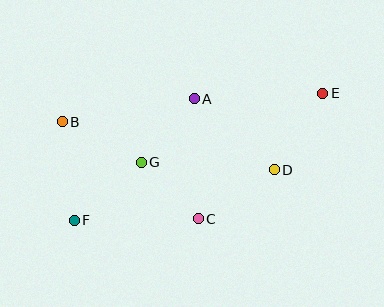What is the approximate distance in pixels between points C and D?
The distance between C and D is approximately 91 pixels.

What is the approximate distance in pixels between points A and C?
The distance between A and C is approximately 120 pixels.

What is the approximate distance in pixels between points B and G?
The distance between B and G is approximately 89 pixels.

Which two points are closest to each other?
Points C and G are closest to each other.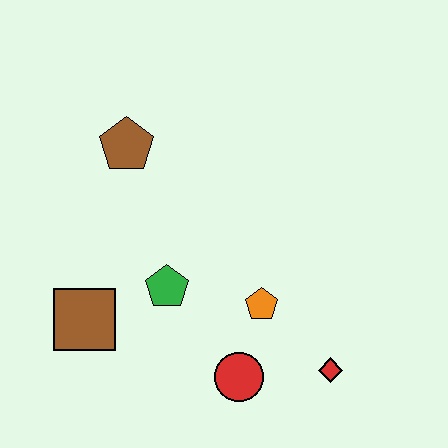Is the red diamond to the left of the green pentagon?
No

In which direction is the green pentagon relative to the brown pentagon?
The green pentagon is below the brown pentagon.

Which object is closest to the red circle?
The orange pentagon is closest to the red circle.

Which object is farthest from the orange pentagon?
The brown pentagon is farthest from the orange pentagon.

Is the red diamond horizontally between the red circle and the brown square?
No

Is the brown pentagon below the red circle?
No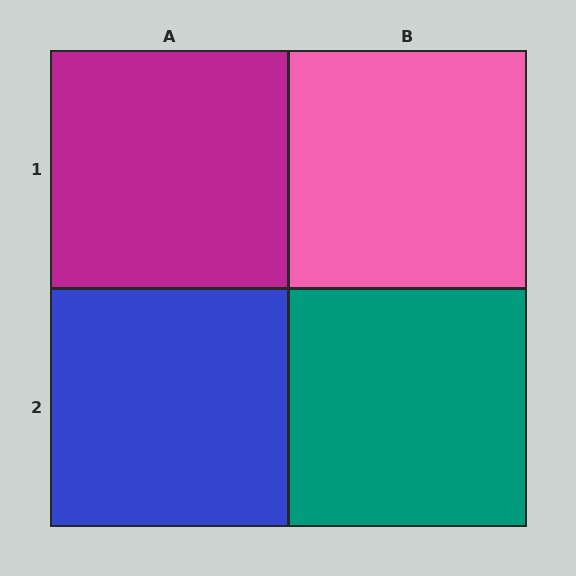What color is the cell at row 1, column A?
Magenta.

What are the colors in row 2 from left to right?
Blue, teal.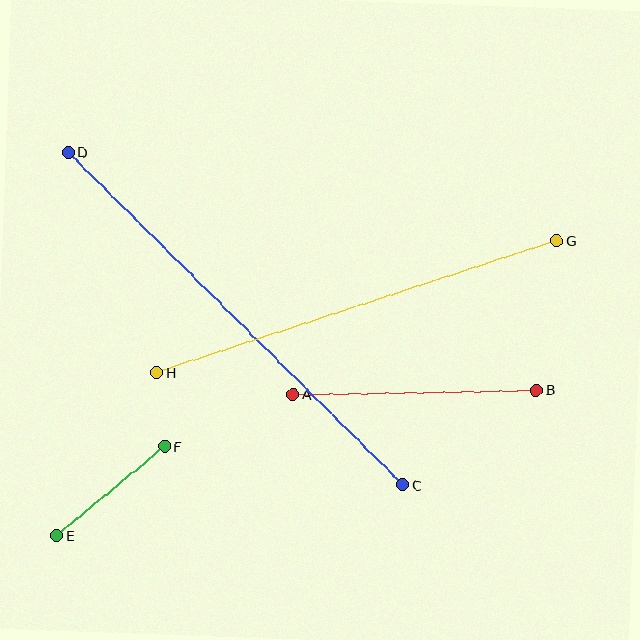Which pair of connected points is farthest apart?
Points C and D are farthest apart.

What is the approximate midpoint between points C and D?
The midpoint is at approximately (236, 318) pixels.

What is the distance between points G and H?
The distance is approximately 421 pixels.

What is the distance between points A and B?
The distance is approximately 243 pixels.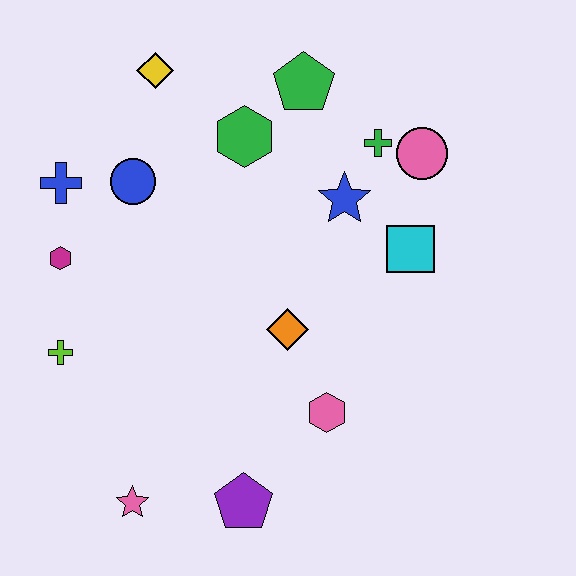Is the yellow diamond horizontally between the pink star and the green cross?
Yes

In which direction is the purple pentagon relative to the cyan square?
The purple pentagon is below the cyan square.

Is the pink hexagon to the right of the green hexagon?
Yes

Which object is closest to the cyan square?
The blue star is closest to the cyan square.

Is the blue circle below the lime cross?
No